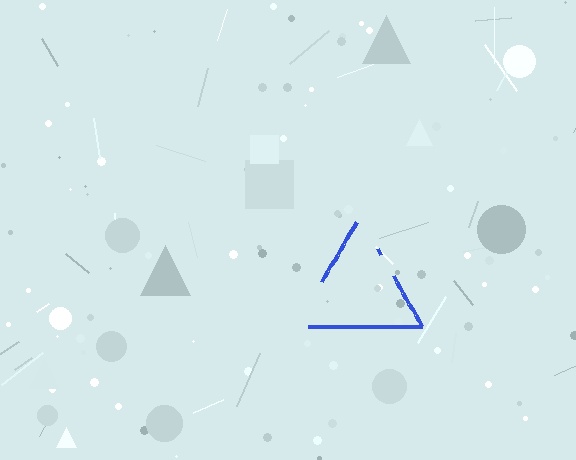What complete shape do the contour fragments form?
The contour fragments form a triangle.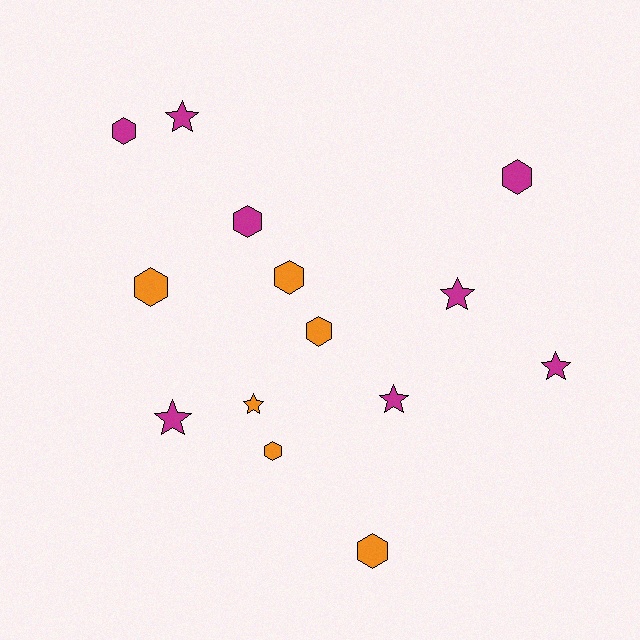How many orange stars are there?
There is 1 orange star.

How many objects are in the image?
There are 14 objects.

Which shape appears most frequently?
Hexagon, with 8 objects.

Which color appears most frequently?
Magenta, with 8 objects.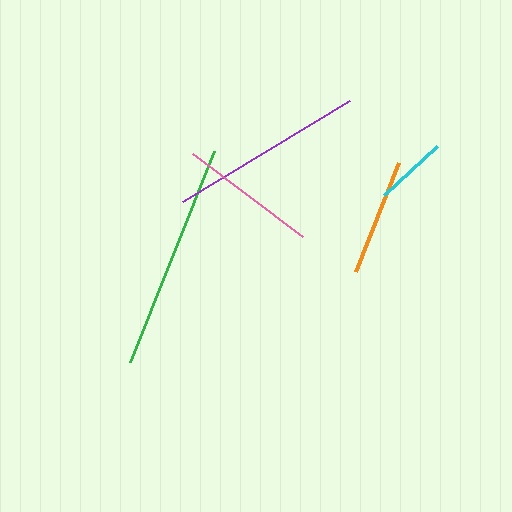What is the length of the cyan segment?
The cyan segment is approximately 72 pixels long.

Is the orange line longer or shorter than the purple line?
The purple line is longer than the orange line.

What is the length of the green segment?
The green segment is approximately 228 pixels long.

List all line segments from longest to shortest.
From longest to shortest: green, purple, pink, orange, cyan.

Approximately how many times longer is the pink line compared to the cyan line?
The pink line is approximately 1.9 times the length of the cyan line.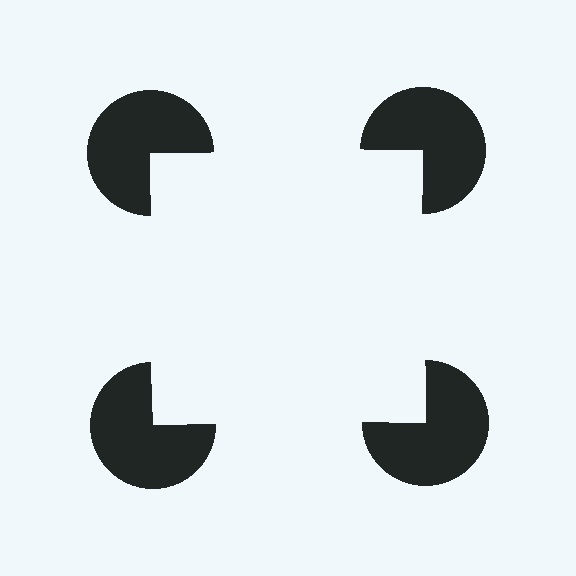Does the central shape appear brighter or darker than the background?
It typically appears slightly brighter than the background, even though no actual brightness change is drawn.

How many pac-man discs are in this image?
There are 4 — one at each vertex of the illusory square.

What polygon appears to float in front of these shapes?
An illusory square — its edges are inferred from the aligned wedge cuts in the pac-man discs, not physically drawn.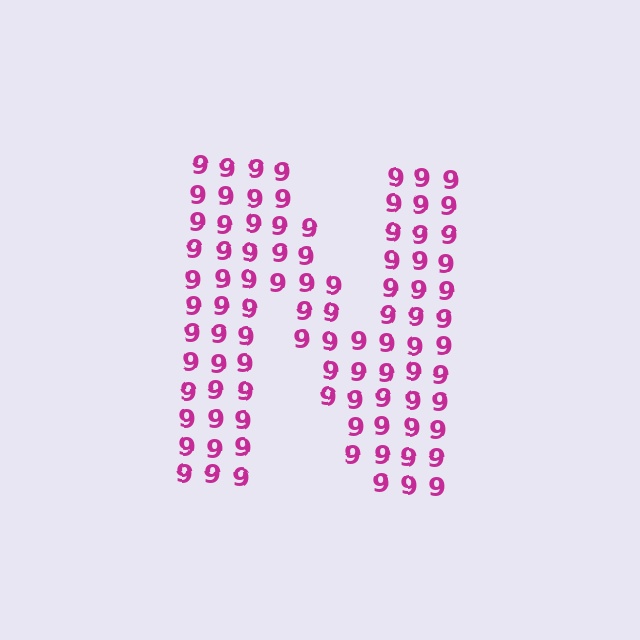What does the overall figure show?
The overall figure shows the letter N.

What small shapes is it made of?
It is made of small digit 9's.